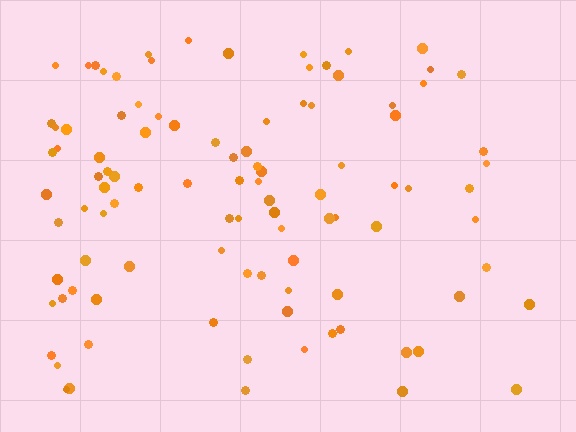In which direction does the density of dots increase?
From right to left, with the left side densest.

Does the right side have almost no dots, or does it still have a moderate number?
Still a moderate number, just noticeably fewer than the left.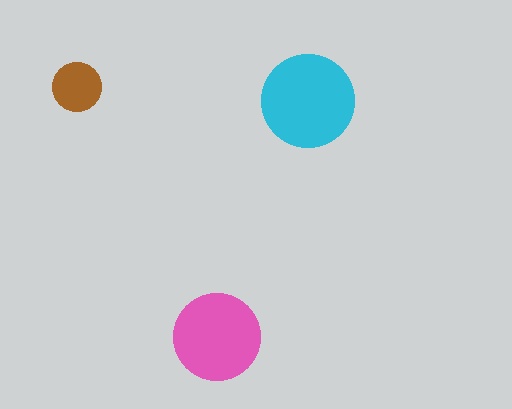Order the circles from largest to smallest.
the cyan one, the pink one, the brown one.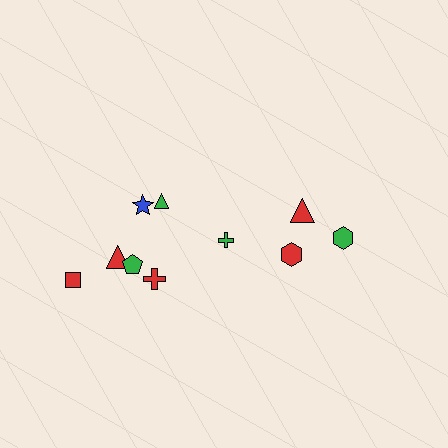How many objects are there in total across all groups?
There are 10 objects.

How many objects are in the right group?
There are 4 objects.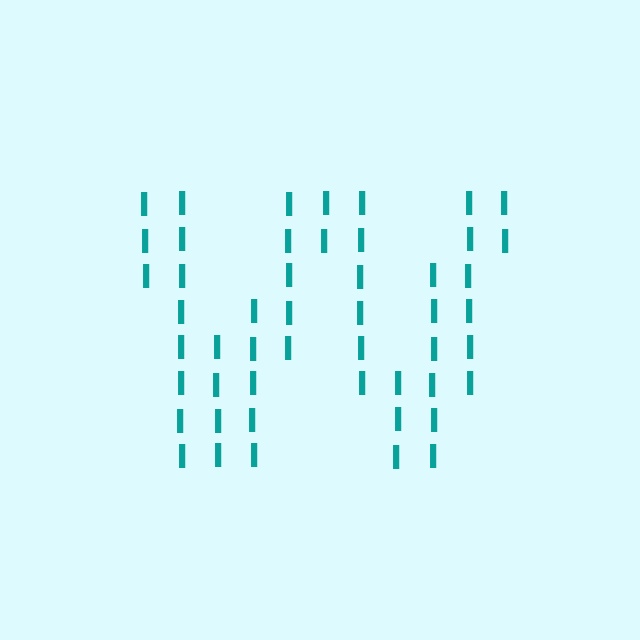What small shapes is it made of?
It is made of small letter I's.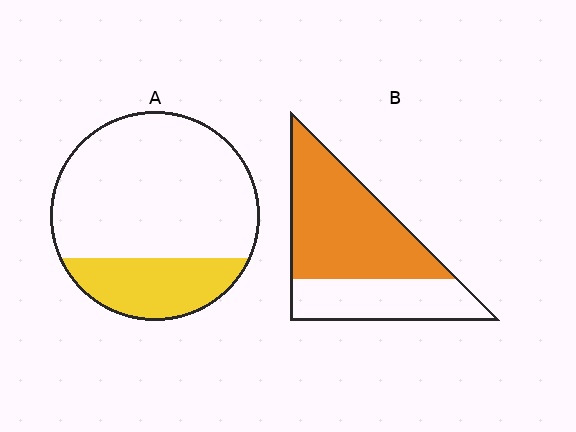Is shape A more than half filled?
No.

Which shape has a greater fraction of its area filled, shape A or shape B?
Shape B.